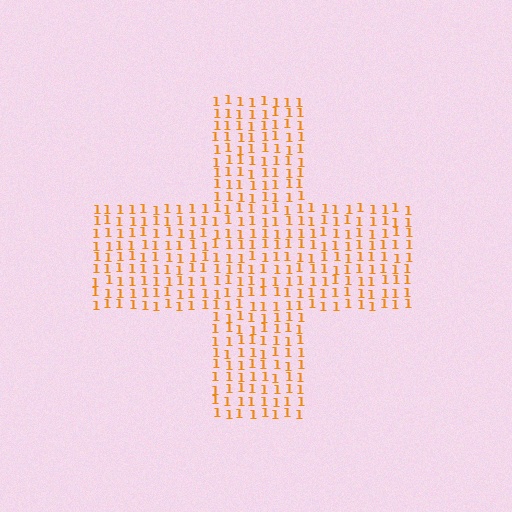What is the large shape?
The large shape is a cross.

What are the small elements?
The small elements are digit 1's.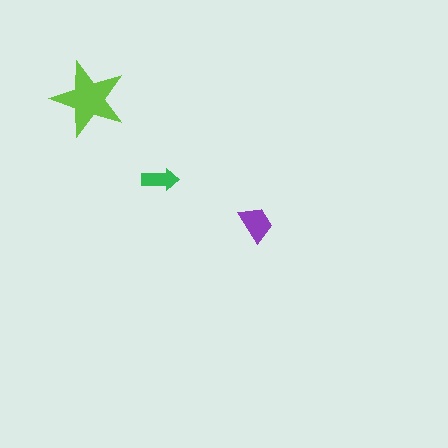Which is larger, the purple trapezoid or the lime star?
The lime star.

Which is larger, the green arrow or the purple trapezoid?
The purple trapezoid.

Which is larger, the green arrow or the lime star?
The lime star.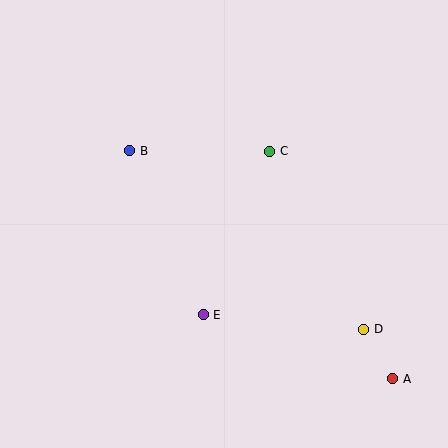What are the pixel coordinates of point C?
Point C is at (270, 151).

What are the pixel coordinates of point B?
Point B is at (130, 151).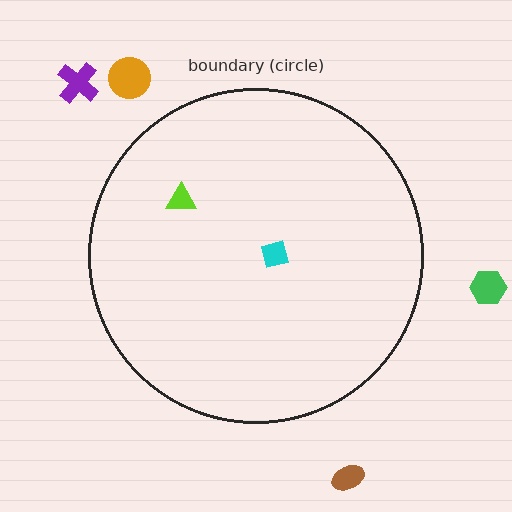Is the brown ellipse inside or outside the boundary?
Outside.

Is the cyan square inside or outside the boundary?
Inside.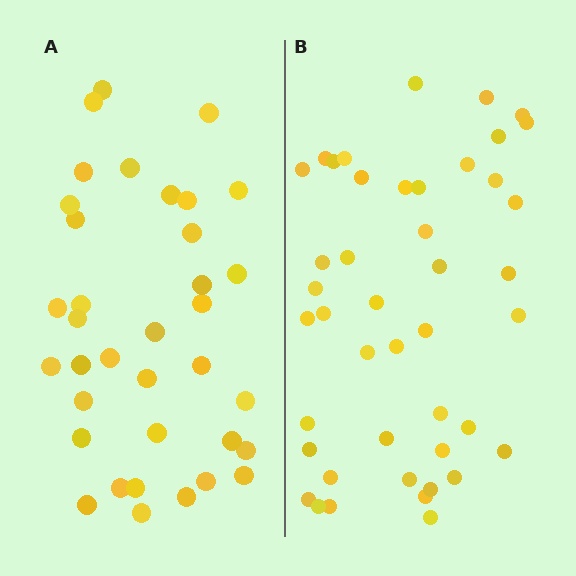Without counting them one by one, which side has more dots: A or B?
Region B (the right region) has more dots.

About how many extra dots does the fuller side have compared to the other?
Region B has roughly 8 or so more dots than region A.